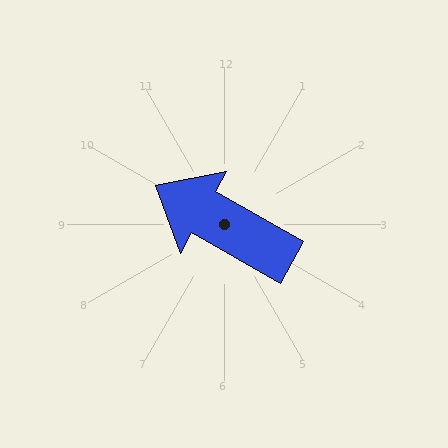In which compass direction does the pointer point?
Northwest.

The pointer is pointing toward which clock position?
Roughly 10 o'clock.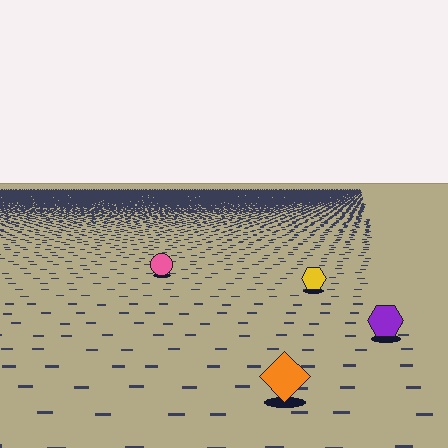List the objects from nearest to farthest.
From nearest to farthest: the orange diamond, the purple hexagon, the yellow hexagon, the pink circle.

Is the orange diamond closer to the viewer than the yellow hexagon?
Yes. The orange diamond is closer — you can tell from the texture gradient: the ground texture is coarser near it.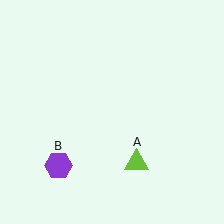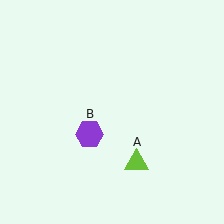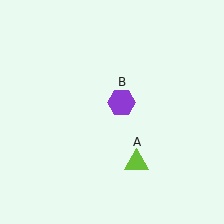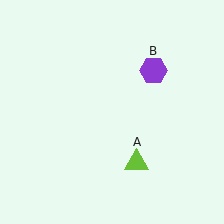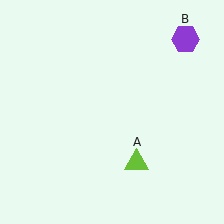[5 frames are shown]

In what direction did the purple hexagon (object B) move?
The purple hexagon (object B) moved up and to the right.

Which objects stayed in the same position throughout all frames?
Lime triangle (object A) remained stationary.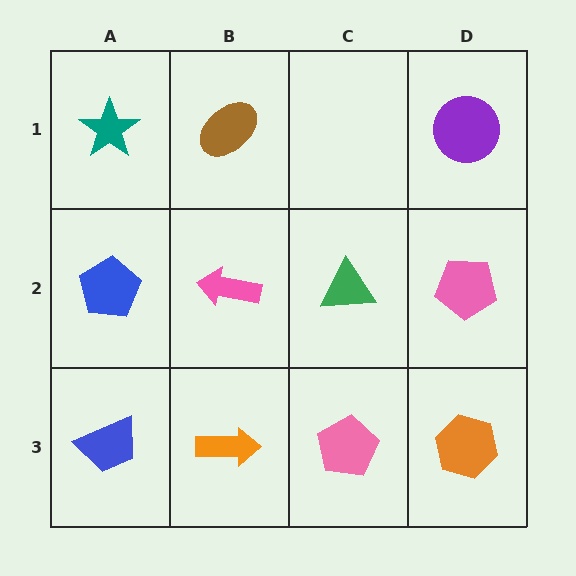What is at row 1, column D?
A purple circle.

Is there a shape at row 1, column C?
No, that cell is empty.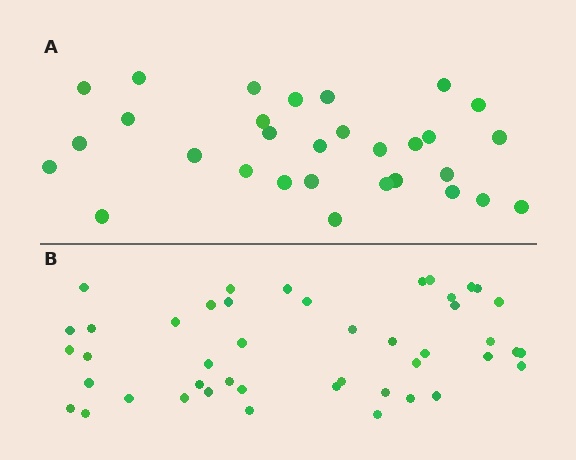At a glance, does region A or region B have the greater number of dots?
Region B (the bottom region) has more dots.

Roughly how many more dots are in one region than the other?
Region B has approximately 15 more dots than region A.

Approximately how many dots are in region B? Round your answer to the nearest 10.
About 40 dots. (The exact count is 45, which rounds to 40.)